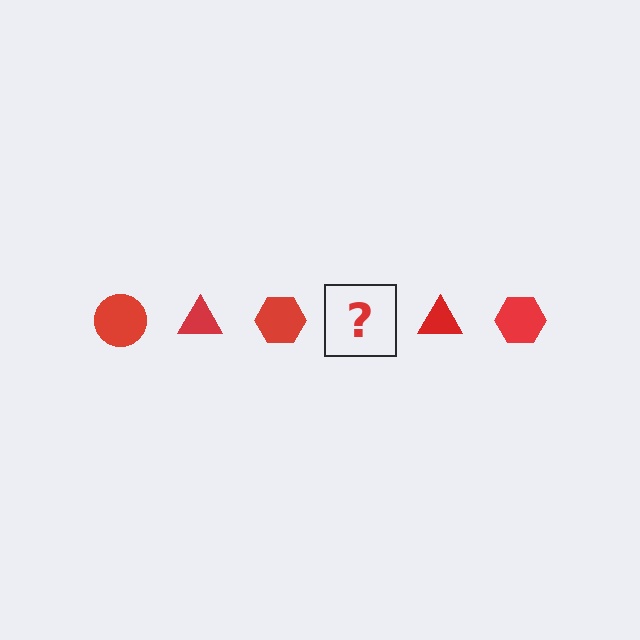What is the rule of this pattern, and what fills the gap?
The rule is that the pattern cycles through circle, triangle, hexagon shapes in red. The gap should be filled with a red circle.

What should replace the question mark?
The question mark should be replaced with a red circle.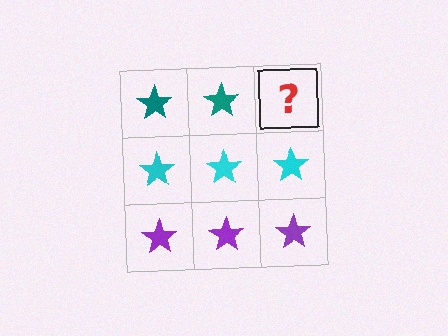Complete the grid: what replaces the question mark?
The question mark should be replaced with a teal star.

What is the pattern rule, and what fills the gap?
The rule is that each row has a consistent color. The gap should be filled with a teal star.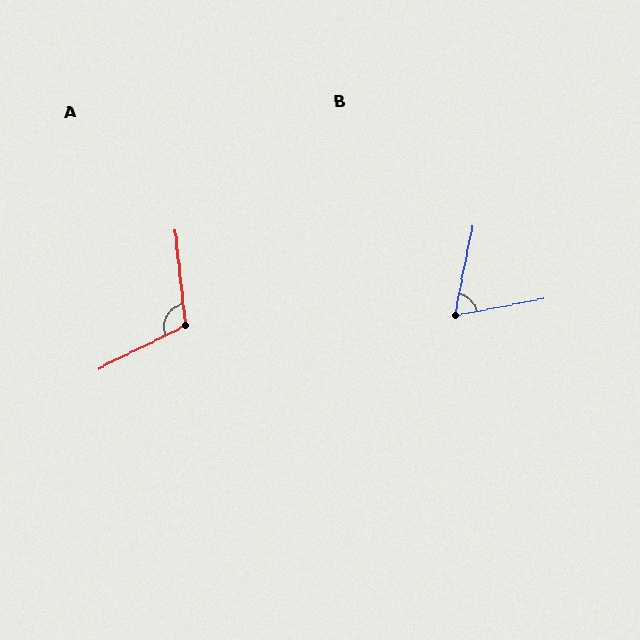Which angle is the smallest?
B, at approximately 68 degrees.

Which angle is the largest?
A, at approximately 111 degrees.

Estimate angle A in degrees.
Approximately 111 degrees.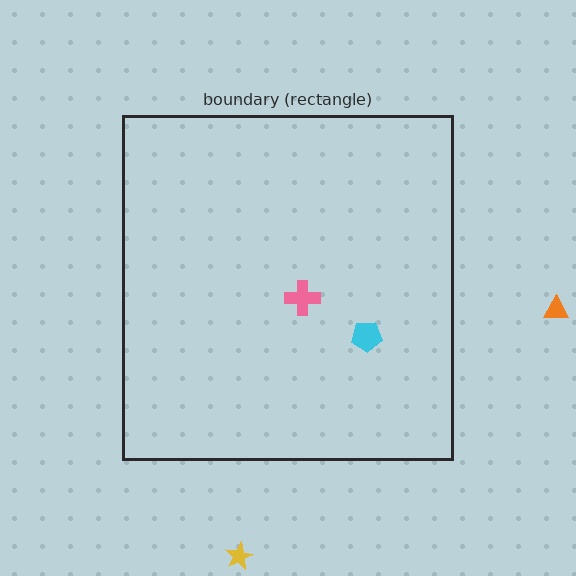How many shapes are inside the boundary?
2 inside, 2 outside.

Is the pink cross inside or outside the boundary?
Inside.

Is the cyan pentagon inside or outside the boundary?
Inside.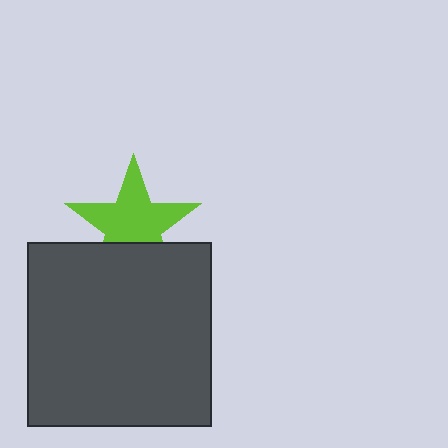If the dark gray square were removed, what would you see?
You would see the complete lime star.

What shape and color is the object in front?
The object in front is a dark gray square.